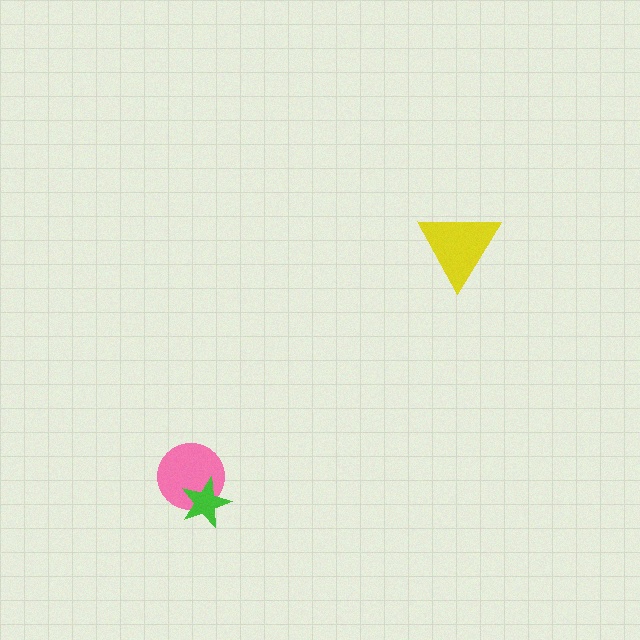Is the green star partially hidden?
No, no other shape covers it.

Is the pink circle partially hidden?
Yes, it is partially covered by another shape.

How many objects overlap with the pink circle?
1 object overlaps with the pink circle.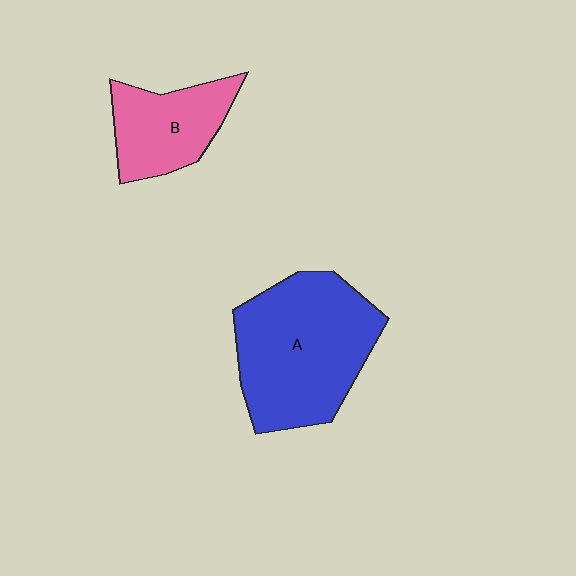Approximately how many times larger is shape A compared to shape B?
Approximately 1.9 times.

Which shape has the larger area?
Shape A (blue).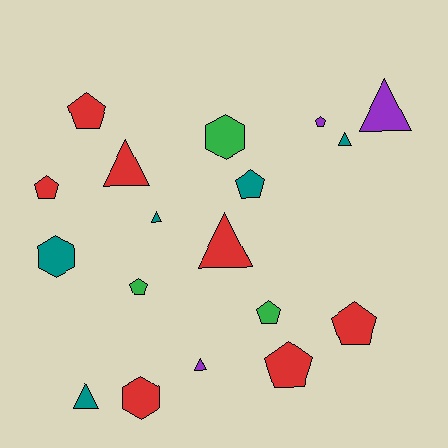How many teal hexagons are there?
There is 1 teal hexagon.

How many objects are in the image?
There are 18 objects.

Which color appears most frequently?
Red, with 7 objects.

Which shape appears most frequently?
Pentagon, with 8 objects.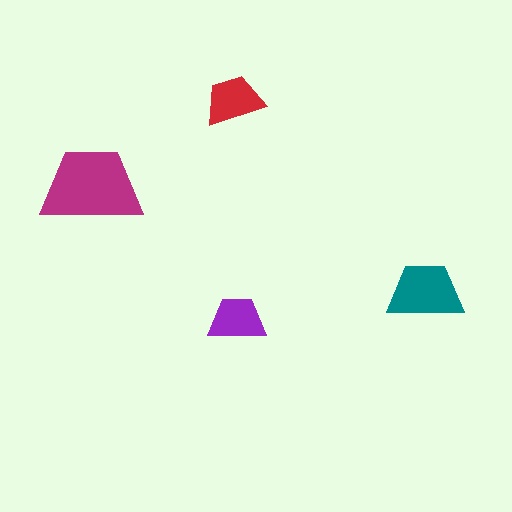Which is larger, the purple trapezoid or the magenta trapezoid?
The magenta one.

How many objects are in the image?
There are 4 objects in the image.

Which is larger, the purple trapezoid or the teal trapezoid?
The teal one.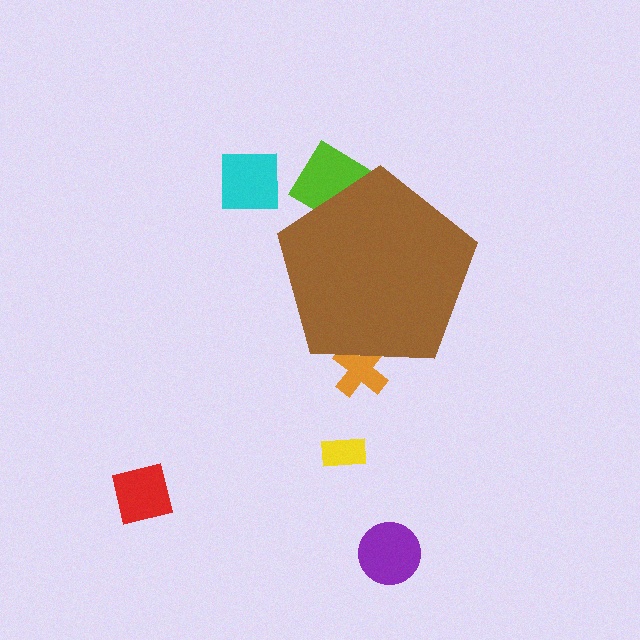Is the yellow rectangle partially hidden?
No, the yellow rectangle is fully visible.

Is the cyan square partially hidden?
No, the cyan square is fully visible.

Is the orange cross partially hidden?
Yes, the orange cross is partially hidden behind the brown pentagon.